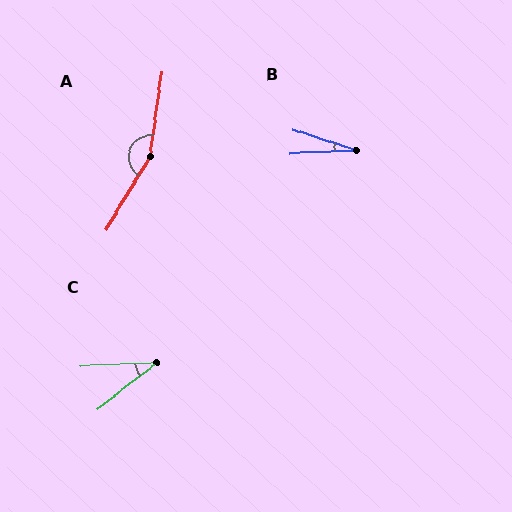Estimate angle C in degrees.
Approximately 35 degrees.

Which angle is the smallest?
B, at approximately 21 degrees.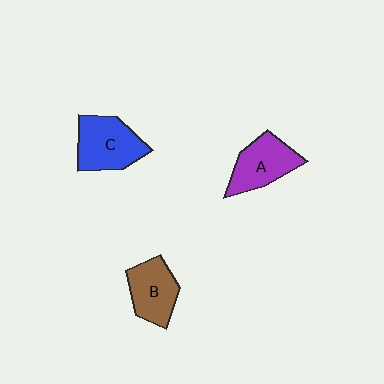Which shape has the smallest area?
Shape B (brown).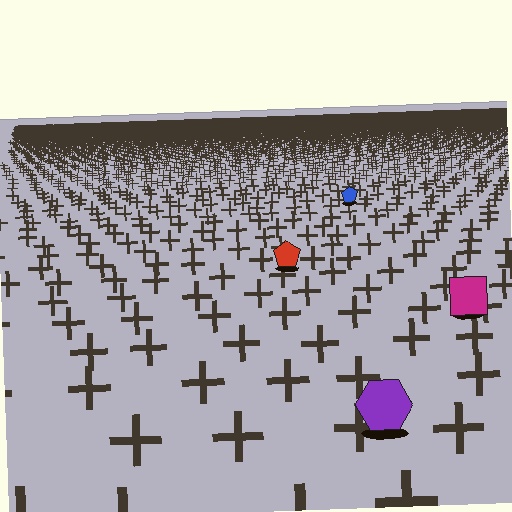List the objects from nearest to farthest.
From nearest to farthest: the purple hexagon, the magenta square, the red pentagon, the blue pentagon.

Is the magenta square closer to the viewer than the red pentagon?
Yes. The magenta square is closer — you can tell from the texture gradient: the ground texture is coarser near it.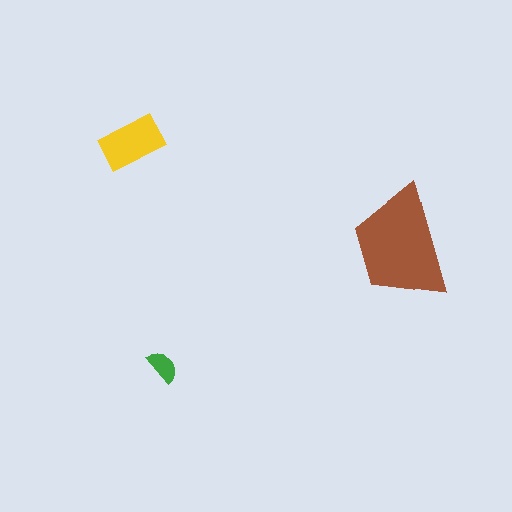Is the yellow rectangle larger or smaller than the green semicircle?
Larger.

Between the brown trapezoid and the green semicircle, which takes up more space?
The brown trapezoid.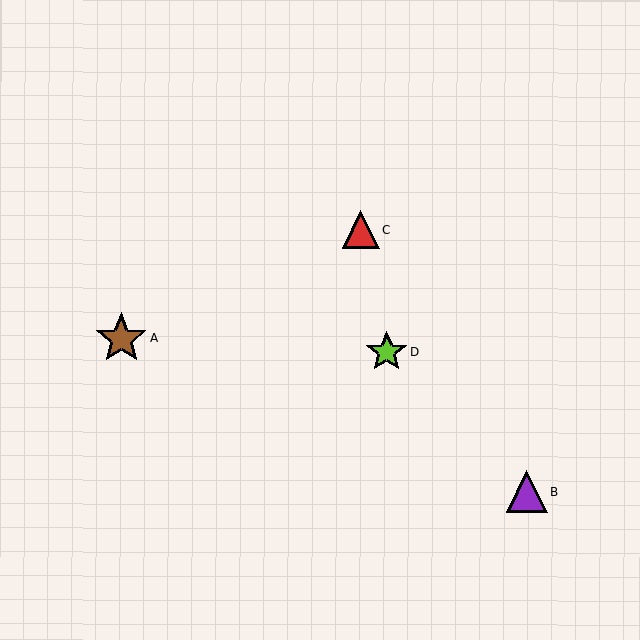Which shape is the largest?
The brown star (labeled A) is the largest.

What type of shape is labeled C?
Shape C is a red triangle.